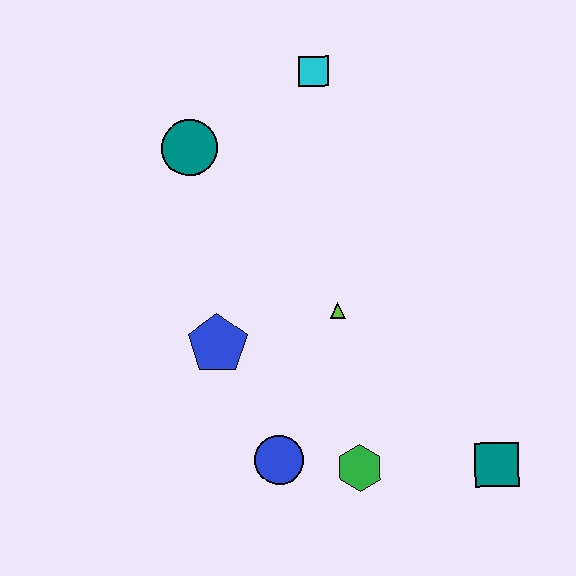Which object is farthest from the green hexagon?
The cyan square is farthest from the green hexagon.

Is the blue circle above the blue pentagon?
No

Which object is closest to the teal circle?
The cyan square is closest to the teal circle.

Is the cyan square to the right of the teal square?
No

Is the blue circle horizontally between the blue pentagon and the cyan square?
Yes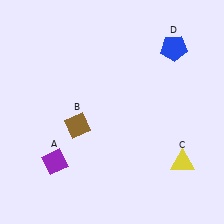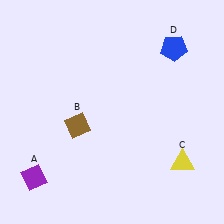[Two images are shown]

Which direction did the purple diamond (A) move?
The purple diamond (A) moved left.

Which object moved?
The purple diamond (A) moved left.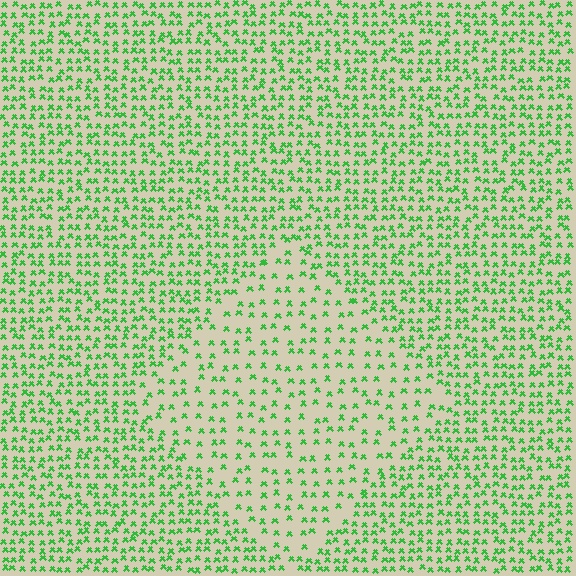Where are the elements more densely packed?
The elements are more densely packed outside the diamond boundary.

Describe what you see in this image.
The image contains small green elements arranged at two different densities. A diamond-shaped region is visible where the elements are less densely packed than the surrounding area.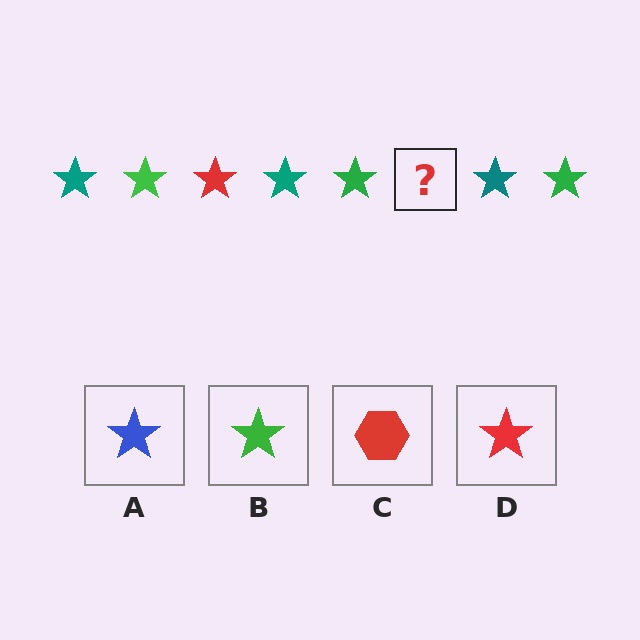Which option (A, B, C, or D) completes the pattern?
D.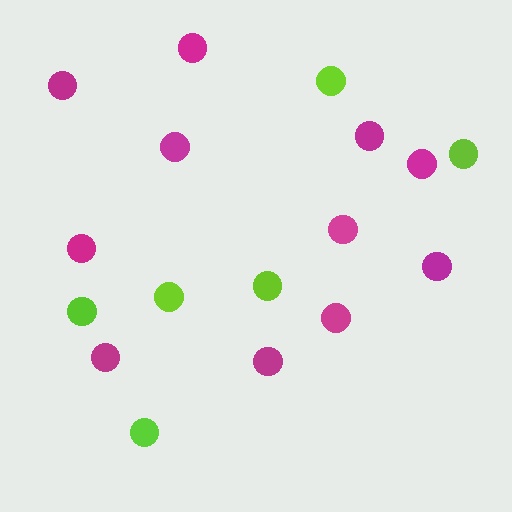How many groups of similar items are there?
There are 2 groups: one group of magenta circles (11) and one group of lime circles (6).